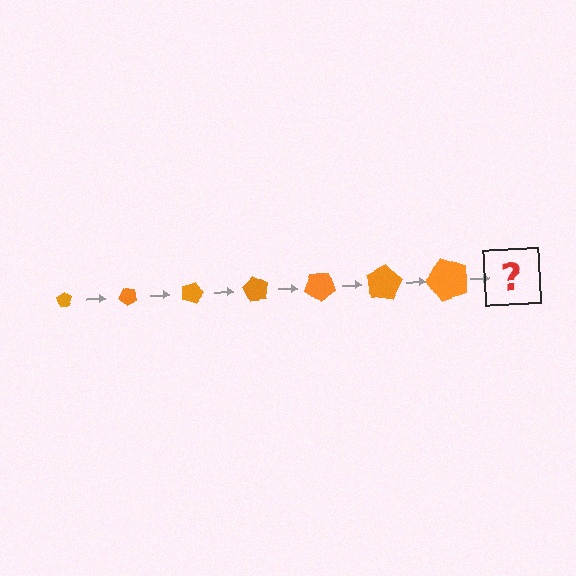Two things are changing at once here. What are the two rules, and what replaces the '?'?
The two rules are that the pentagon grows larger each step and it rotates 45 degrees each step. The '?' should be a pentagon, larger than the previous one and rotated 315 degrees from the start.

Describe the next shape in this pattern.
It should be a pentagon, larger than the previous one and rotated 315 degrees from the start.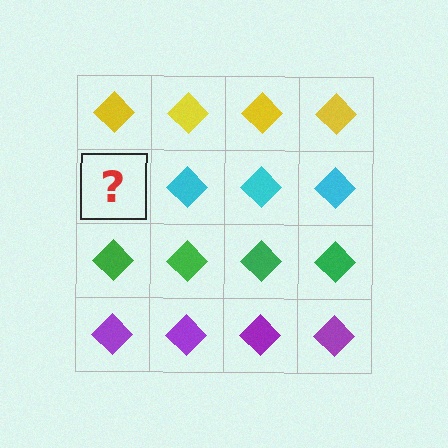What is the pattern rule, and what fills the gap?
The rule is that each row has a consistent color. The gap should be filled with a cyan diamond.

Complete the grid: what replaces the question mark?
The question mark should be replaced with a cyan diamond.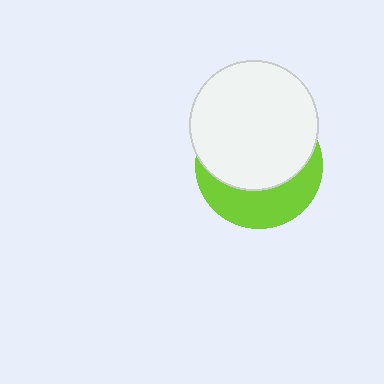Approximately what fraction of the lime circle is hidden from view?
Roughly 62% of the lime circle is hidden behind the white circle.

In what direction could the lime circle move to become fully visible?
The lime circle could move down. That would shift it out from behind the white circle entirely.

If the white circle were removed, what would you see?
You would see the complete lime circle.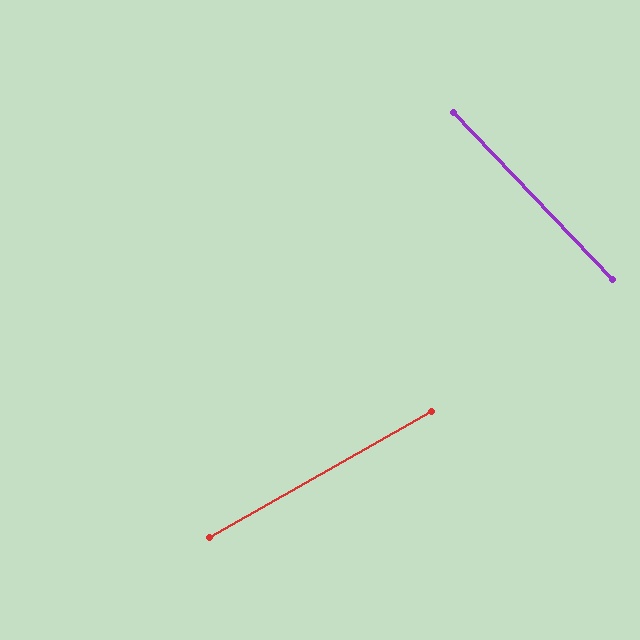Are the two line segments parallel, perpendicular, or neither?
Neither parallel nor perpendicular — they differ by about 76°.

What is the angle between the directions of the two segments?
Approximately 76 degrees.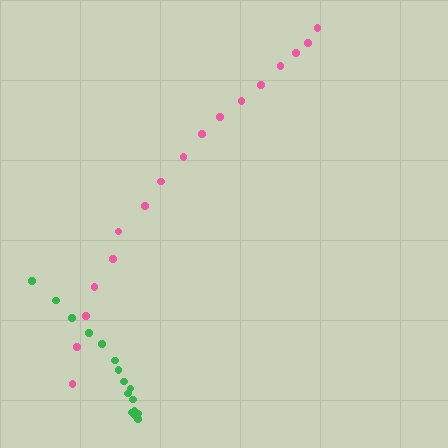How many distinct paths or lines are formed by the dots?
There are 2 distinct paths.